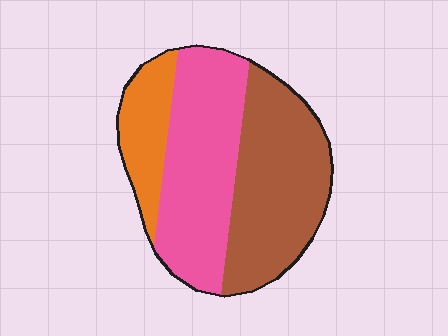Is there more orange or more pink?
Pink.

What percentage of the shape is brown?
Brown takes up about two fifths (2/5) of the shape.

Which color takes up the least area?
Orange, at roughly 15%.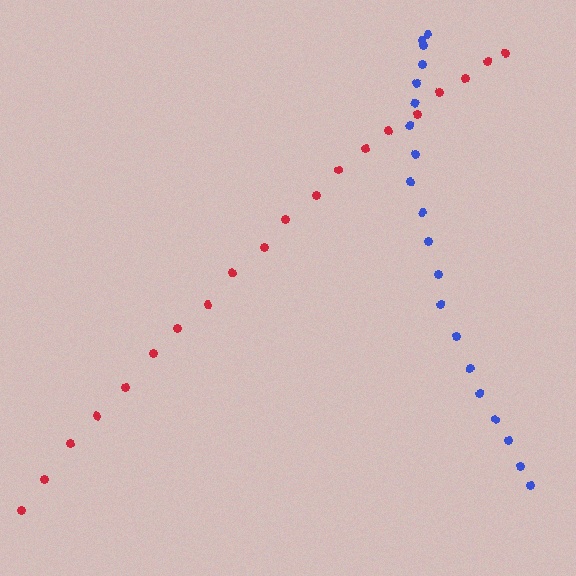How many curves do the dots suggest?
There are 2 distinct paths.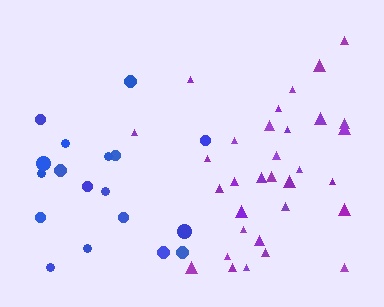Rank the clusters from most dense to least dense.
purple, blue.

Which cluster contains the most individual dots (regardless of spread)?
Purple (32).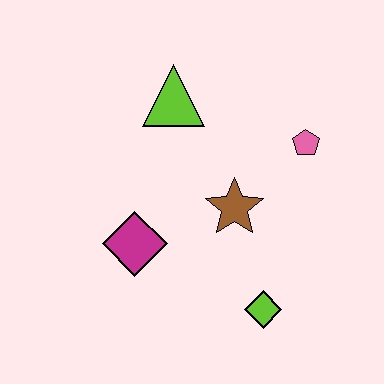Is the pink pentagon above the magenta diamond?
Yes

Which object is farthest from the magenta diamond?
The pink pentagon is farthest from the magenta diamond.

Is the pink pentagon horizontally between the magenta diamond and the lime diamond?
No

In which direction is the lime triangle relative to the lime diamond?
The lime triangle is above the lime diamond.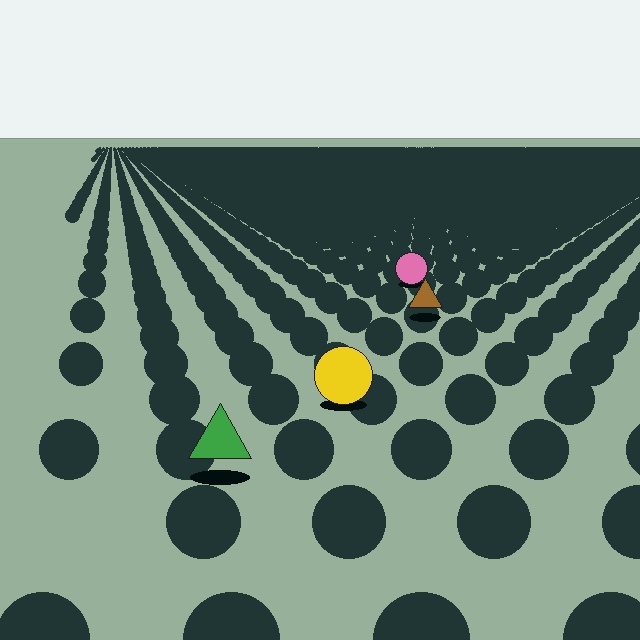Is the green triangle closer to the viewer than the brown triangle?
Yes. The green triangle is closer — you can tell from the texture gradient: the ground texture is coarser near it.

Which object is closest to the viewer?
The green triangle is closest. The texture marks near it are larger and more spread out.